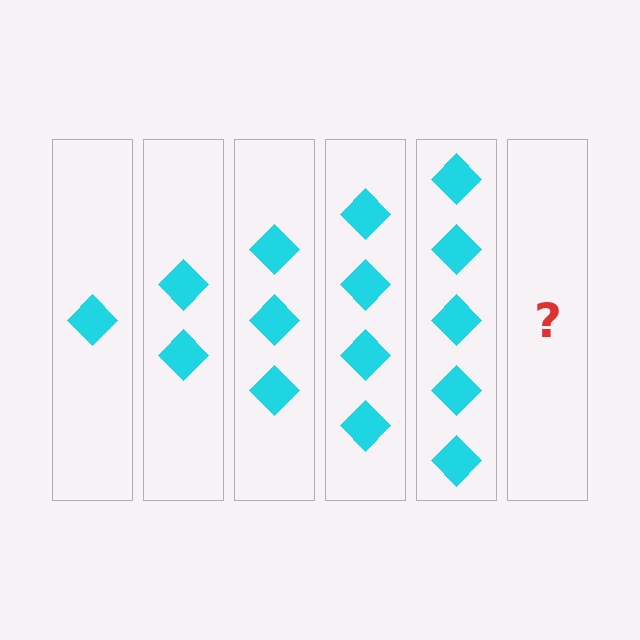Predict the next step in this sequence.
The next step is 6 diamonds.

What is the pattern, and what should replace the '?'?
The pattern is that each step adds one more diamond. The '?' should be 6 diamonds.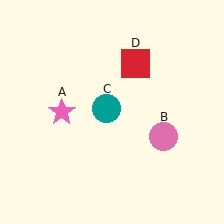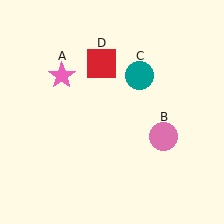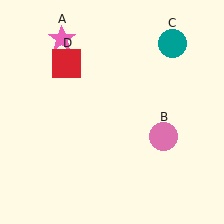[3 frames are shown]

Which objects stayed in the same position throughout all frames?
Pink circle (object B) remained stationary.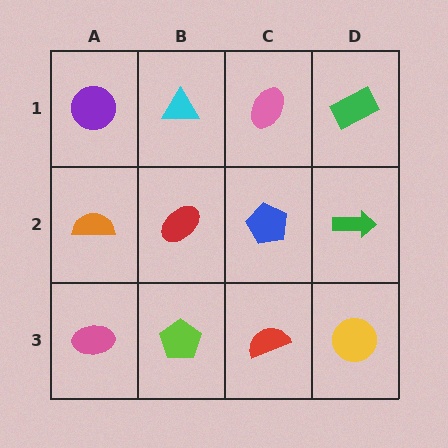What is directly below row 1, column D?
A green arrow.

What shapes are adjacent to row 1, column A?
An orange semicircle (row 2, column A), a cyan triangle (row 1, column B).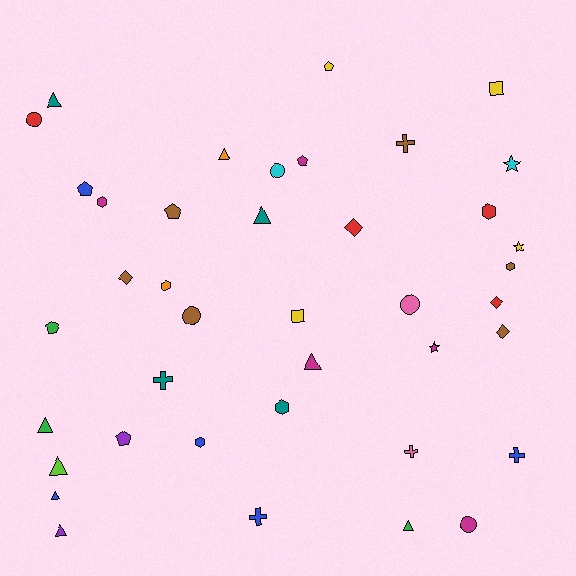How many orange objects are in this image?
There are 2 orange objects.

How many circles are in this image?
There are 5 circles.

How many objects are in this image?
There are 40 objects.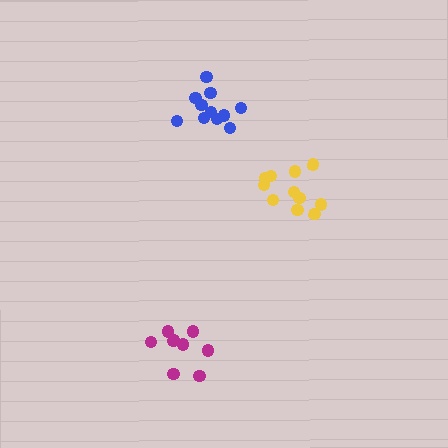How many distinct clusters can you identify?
There are 3 distinct clusters.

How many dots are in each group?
Group 1: 11 dots, Group 2: 11 dots, Group 3: 9 dots (31 total).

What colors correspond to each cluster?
The clusters are colored: blue, yellow, magenta.